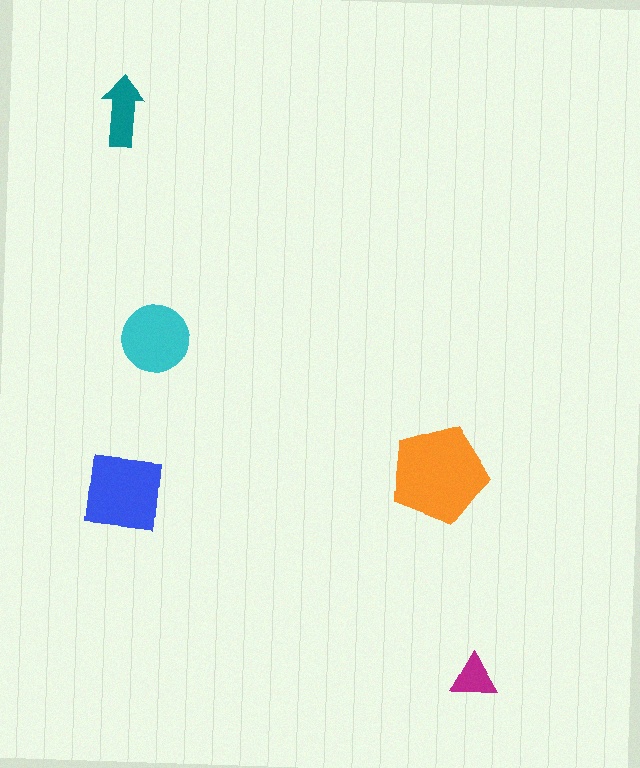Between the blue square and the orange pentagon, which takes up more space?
The orange pentagon.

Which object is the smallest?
The magenta triangle.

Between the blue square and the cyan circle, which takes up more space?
The blue square.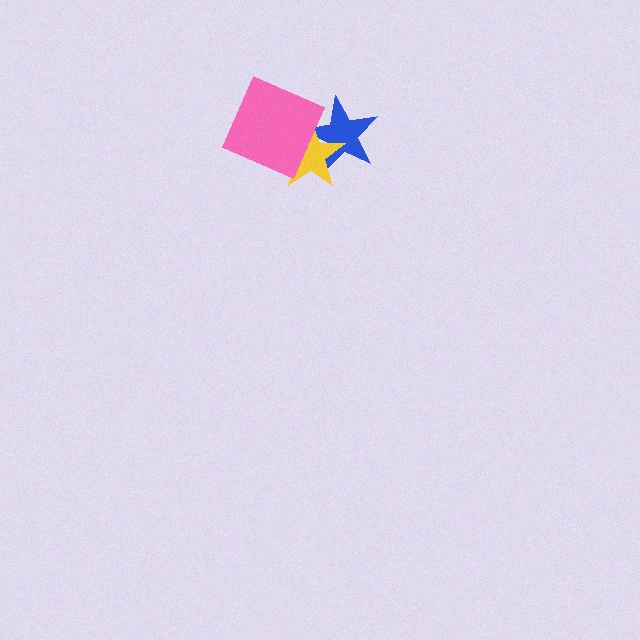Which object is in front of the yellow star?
The pink square is in front of the yellow star.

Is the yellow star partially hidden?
Yes, it is partially covered by another shape.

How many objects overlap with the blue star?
2 objects overlap with the blue star.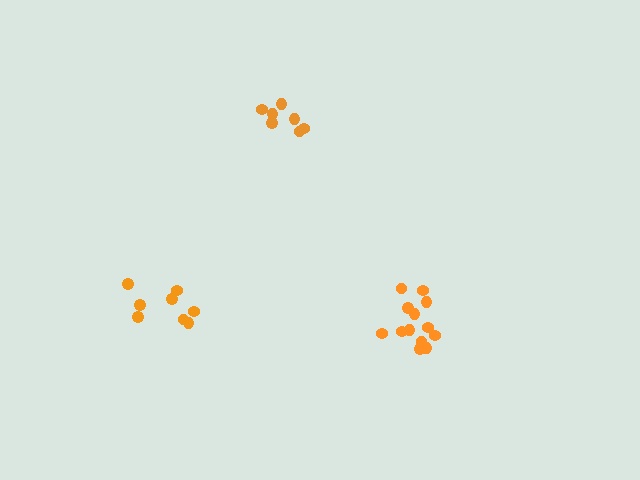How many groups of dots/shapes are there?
There are 3 groups.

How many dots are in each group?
Group 1: 8 dots, Group 2: 7 dots, Group 3: 13 dots (28 total).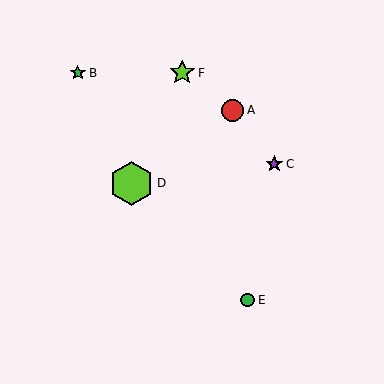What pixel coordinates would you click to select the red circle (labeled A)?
Click at (232, 110) to select the red circle A.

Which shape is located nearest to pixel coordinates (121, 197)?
The lime hexagon (labeled D) at (132, 183) is nearest to that location.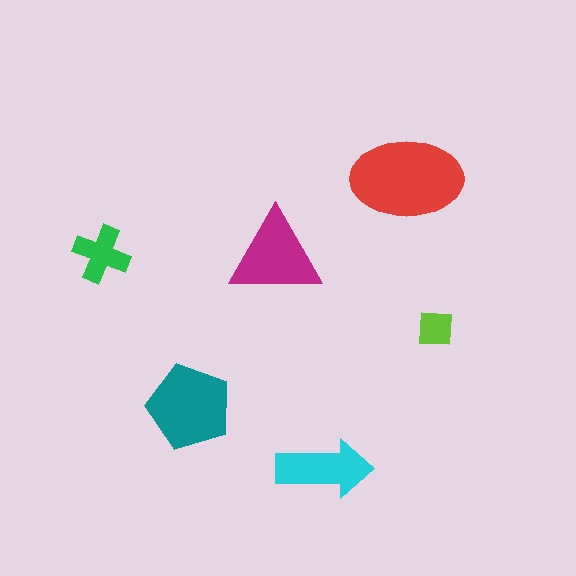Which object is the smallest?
The lime square.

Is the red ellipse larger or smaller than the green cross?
Larger.